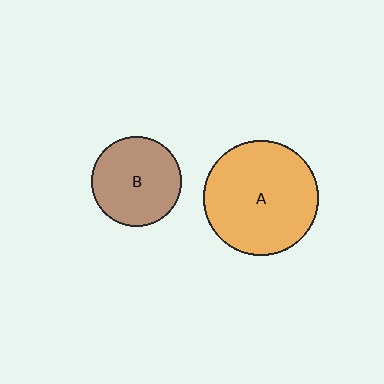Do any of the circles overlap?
No, none of the circles overlap.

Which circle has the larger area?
Circle A (orange).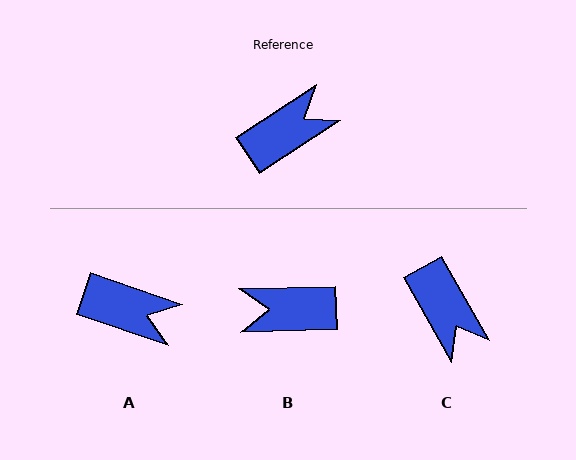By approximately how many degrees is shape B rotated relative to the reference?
Approximately 148 degrees counter-clockwise.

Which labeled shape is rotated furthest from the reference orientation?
B, about 148 degrees away.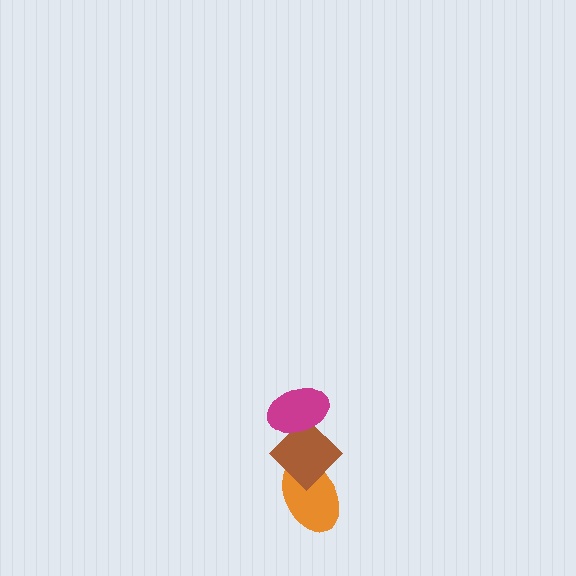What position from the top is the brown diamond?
The brown diamond is 2nd from the top.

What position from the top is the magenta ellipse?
The magenta ellipse is 1st from the top.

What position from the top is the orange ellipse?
The orange ellipse is 3rd from the top.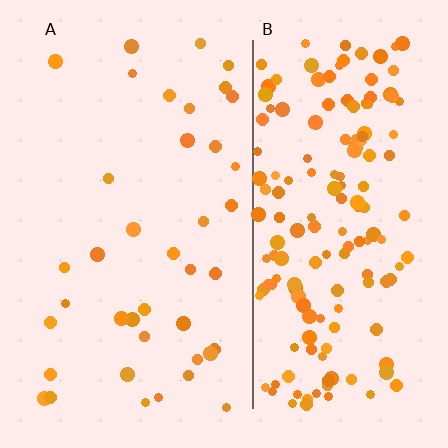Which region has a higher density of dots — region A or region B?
B (the right).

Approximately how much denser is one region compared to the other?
Approximately 4.3× — region B over region A.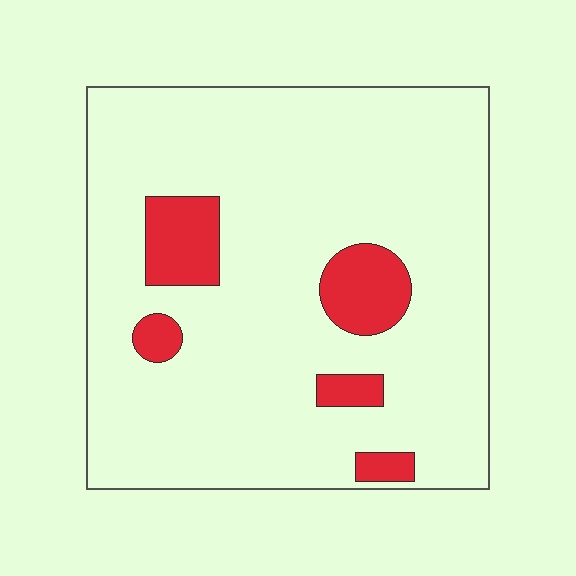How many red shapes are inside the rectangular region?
5.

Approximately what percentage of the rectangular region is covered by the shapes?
Approximately 10%.